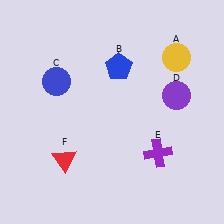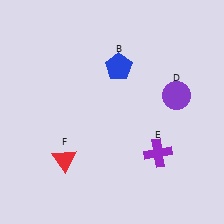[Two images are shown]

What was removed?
The blue circle (C), the yellow circle (A) were removed in Image 2.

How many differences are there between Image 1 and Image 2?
There are 2 differences between the two images.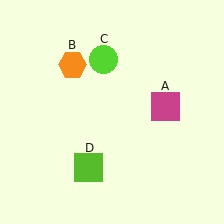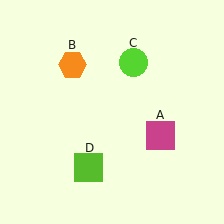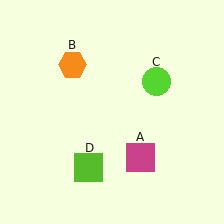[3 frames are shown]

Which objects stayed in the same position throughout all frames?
Orange hexagon (object B) and lime square (object D) remained stationary.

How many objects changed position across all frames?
2 objects changed position: magenta square (object A), lime circle (object C).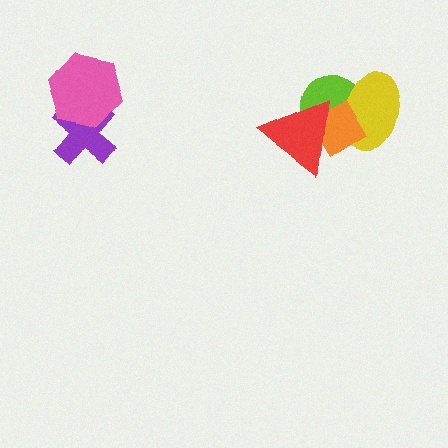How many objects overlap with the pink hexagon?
1 object overlaps with the pink hexagon.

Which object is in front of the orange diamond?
The red triangle is in front of the orange diamond.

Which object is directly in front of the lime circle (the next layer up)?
The yellow ellipse is directly in front of the lime circle.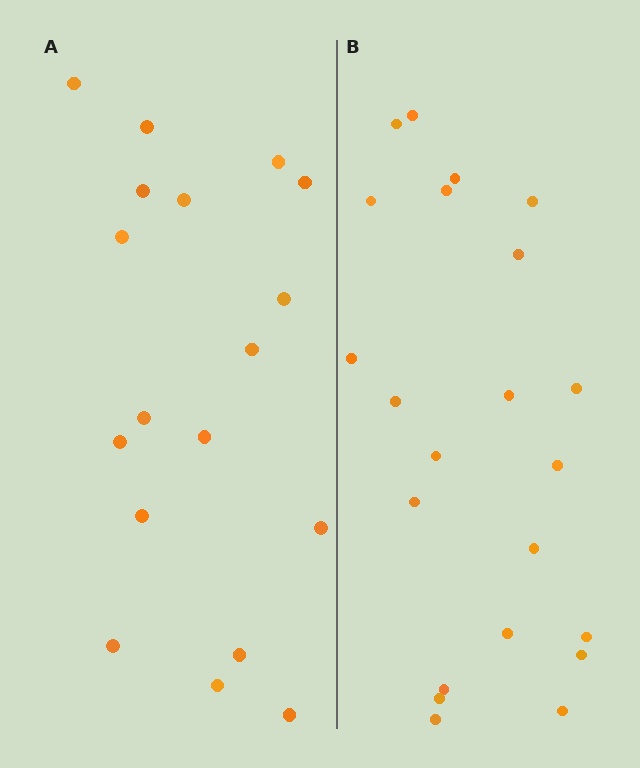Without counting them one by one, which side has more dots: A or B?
Region B (the right region) has more dots.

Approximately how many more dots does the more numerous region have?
Region B has about 4 more dots than region A.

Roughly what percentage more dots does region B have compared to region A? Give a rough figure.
About 20% more.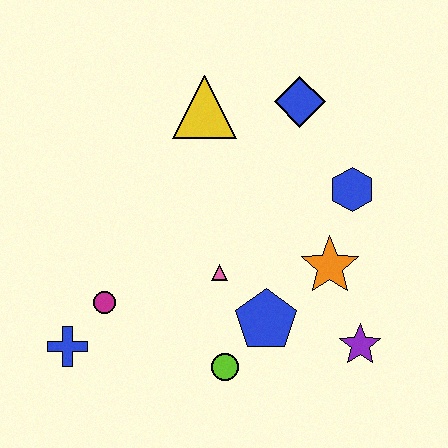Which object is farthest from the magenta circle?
The blue diamond is farthest from the magenta circle.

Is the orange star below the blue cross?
No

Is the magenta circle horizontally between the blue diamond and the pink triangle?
No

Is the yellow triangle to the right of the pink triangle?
No